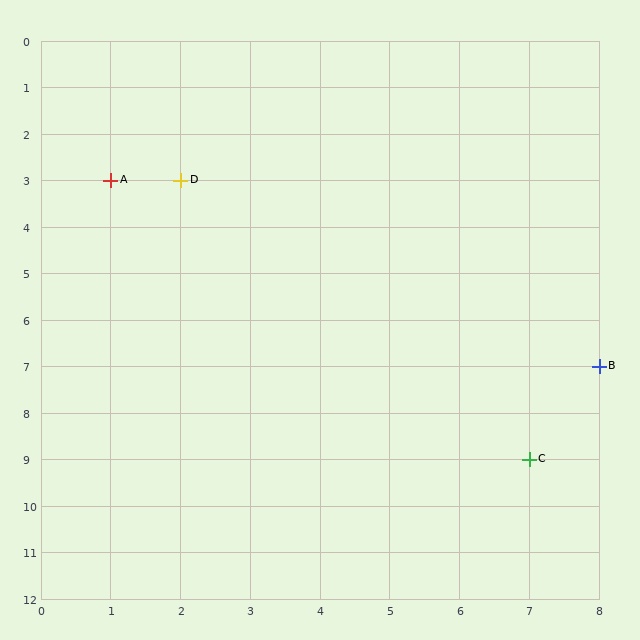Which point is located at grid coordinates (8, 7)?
Point B is at (8, 7).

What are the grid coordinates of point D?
Point D is at grid coordinates (2, 3).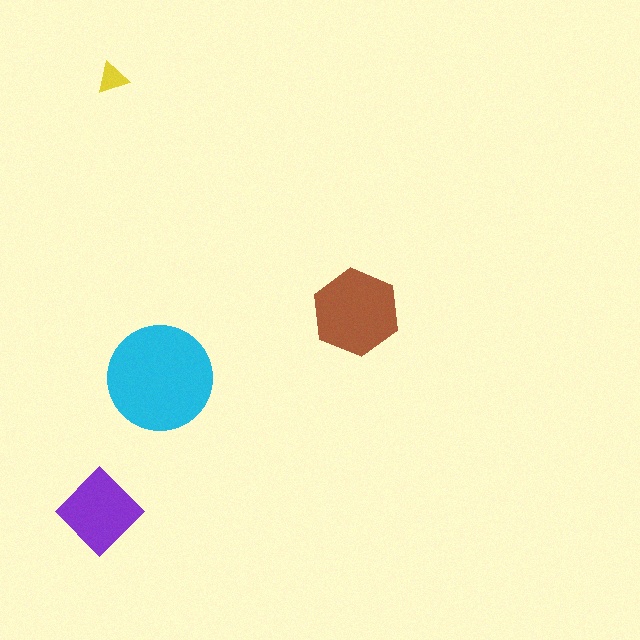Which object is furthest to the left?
The purple diamond is leftmost.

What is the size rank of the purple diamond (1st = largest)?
3rd.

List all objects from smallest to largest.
The yellow triangle, the purple diamond, the brown hexagon, the cyan circle.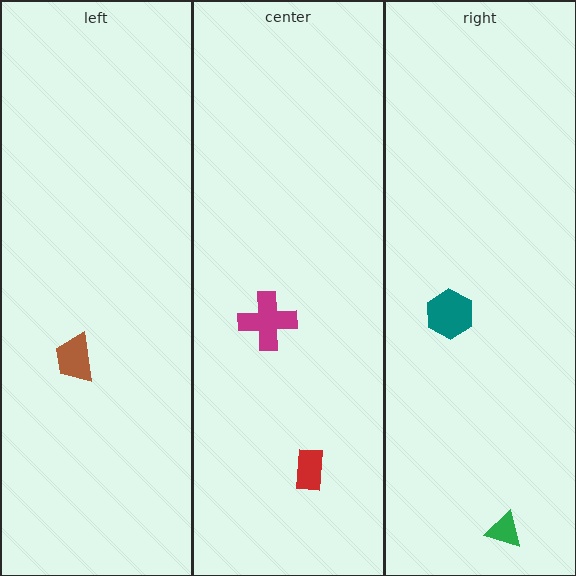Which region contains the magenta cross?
The center region.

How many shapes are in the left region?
1.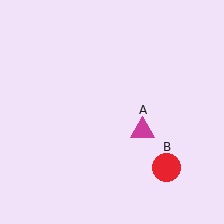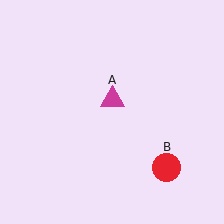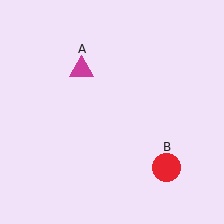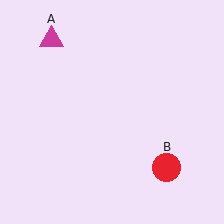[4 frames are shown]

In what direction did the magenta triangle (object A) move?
The magenta triangle (object A) moved up and to the left.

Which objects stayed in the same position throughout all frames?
Red circle (object B) remained stationary.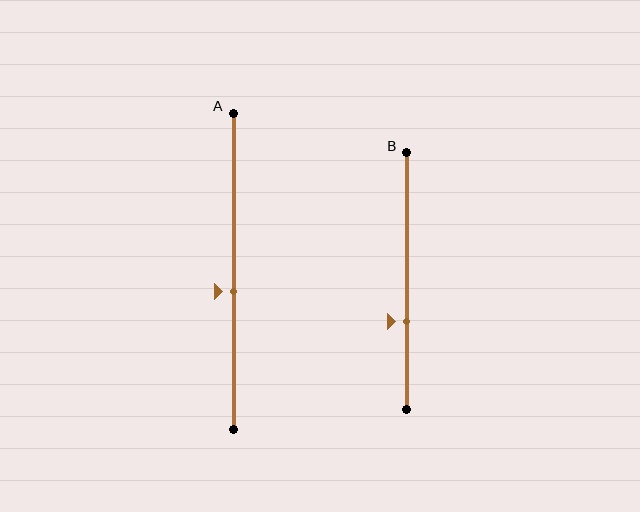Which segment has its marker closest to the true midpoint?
Segment A has its marker closest to the true midpoint.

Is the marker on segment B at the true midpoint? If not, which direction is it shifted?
No, the marker on segment B is shifted downward by about 16% of the segment length.